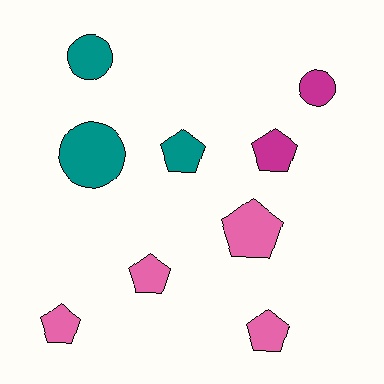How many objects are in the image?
There are 9 objects.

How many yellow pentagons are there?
There are no yellow pentagons.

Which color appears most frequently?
Pink, with 4 objects.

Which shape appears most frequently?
Pentagon, with 6 objects.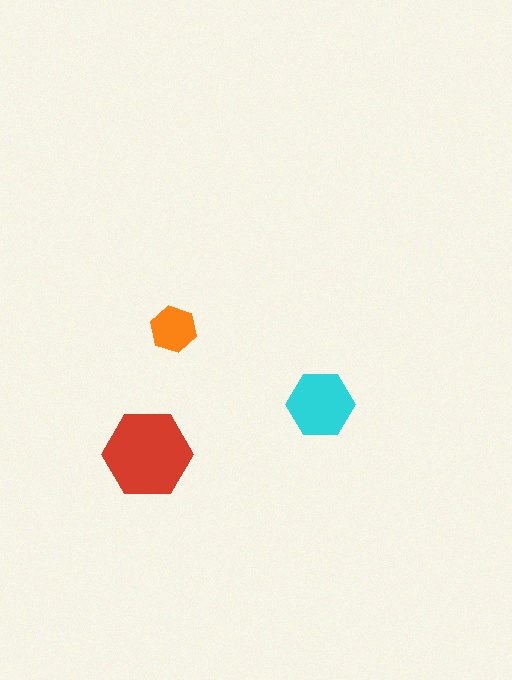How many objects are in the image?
There are 3 objects in the image.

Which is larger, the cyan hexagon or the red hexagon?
The red one.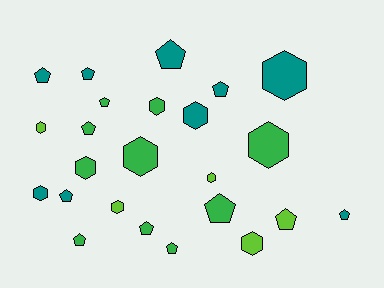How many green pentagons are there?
There are 6 green pentagons.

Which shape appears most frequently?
Pentagon, with 13 objects.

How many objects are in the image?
There are 24 objects.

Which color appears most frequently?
Green, with 10 objects.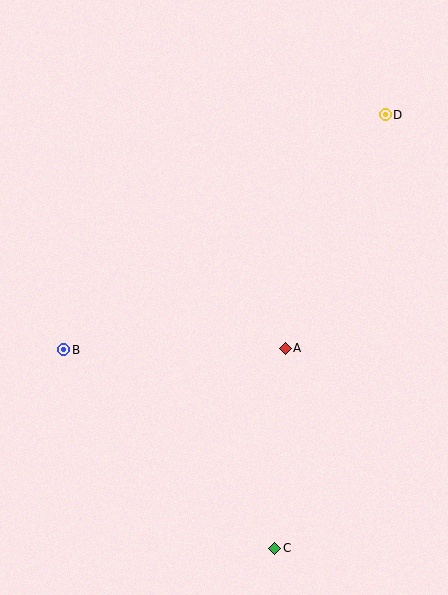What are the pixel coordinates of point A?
Point A is at (285, 348).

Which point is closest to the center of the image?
Point A at (285, 348) is closest to the center.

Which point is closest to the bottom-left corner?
Point B is closest to the bottom-left corner.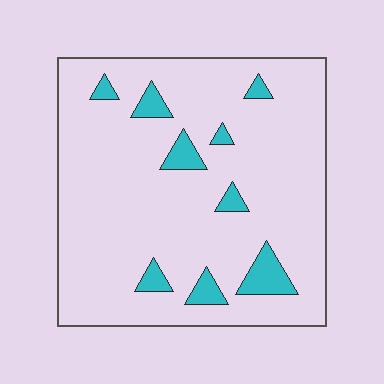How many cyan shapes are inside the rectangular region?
9.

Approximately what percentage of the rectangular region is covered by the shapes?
Approximately 10%.